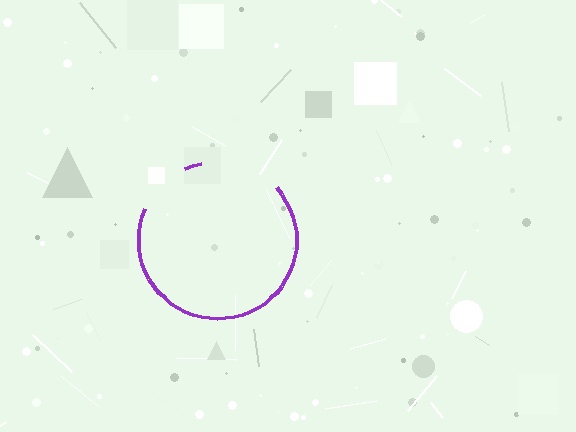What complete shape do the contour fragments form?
The contour fragments form a circle.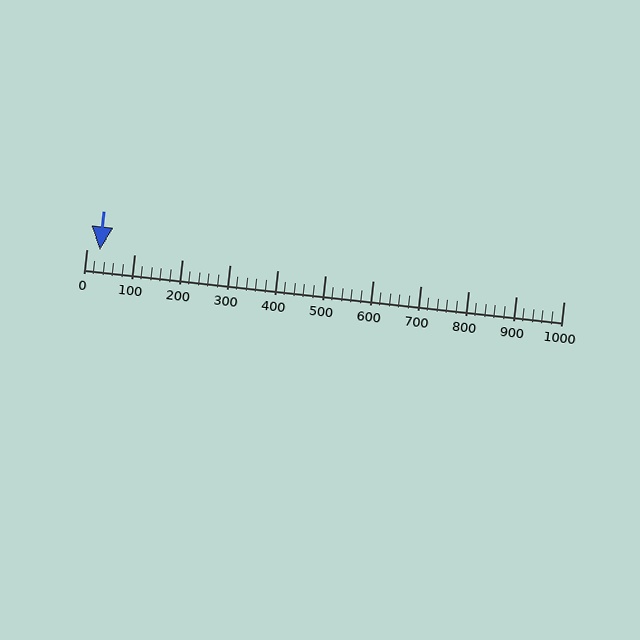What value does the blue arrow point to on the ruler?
The blue arrow points to approximately 28.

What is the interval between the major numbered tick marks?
The major tick marks are spaced 100 units apart.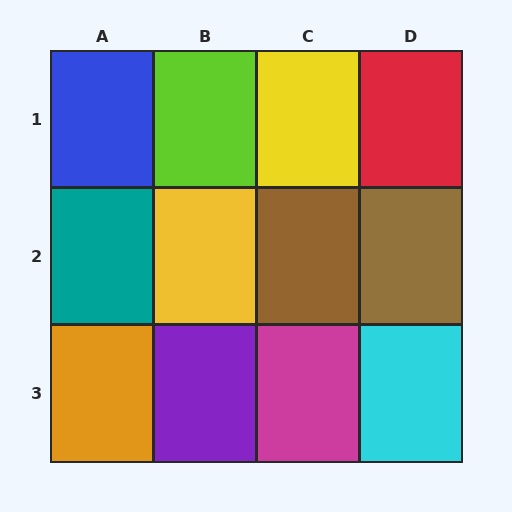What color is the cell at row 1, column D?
Red.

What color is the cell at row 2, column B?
Yellow.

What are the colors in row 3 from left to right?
Orange, purple, magenta, cyan.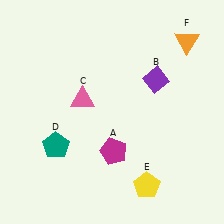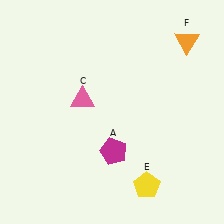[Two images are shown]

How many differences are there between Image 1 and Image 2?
There are 2 differences between the two images.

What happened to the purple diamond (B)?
The purple diamond (B) was removed in Image 2. It was in the top-right area of Image 1.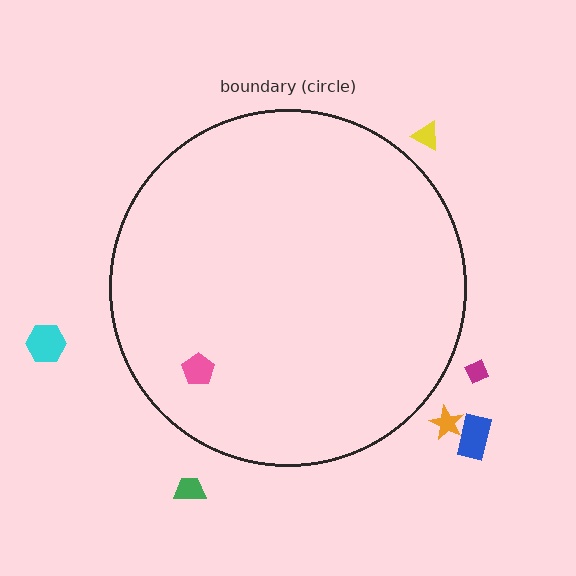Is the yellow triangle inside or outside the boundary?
Outside.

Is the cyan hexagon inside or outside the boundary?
Outside.